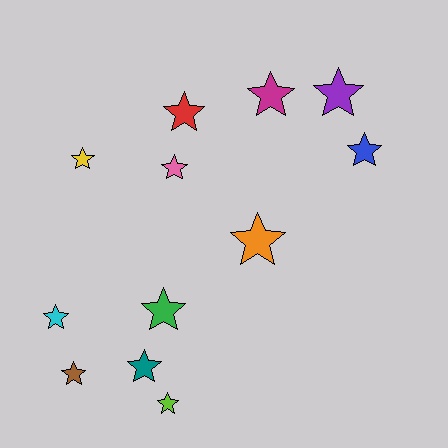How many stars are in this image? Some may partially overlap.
There are 12 stars.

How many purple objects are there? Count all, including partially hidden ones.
There is 1 purple object.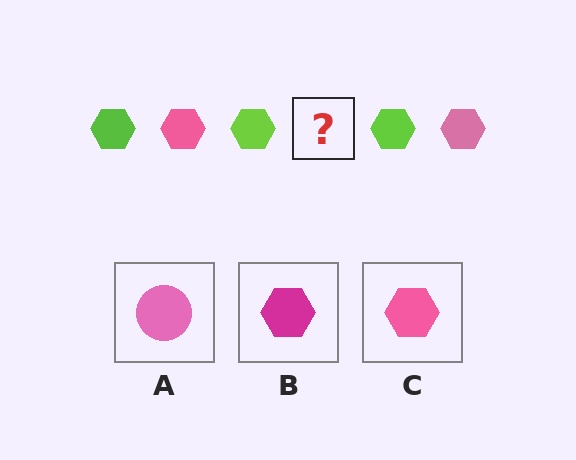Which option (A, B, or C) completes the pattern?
C.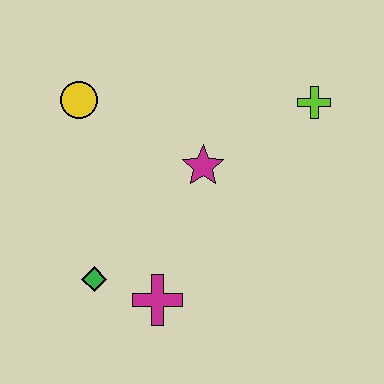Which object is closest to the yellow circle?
The magenta star is closest to the yellow circle.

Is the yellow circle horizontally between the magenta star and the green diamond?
No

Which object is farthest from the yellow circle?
The lime cross is farthest from the yellow circle.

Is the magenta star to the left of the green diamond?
No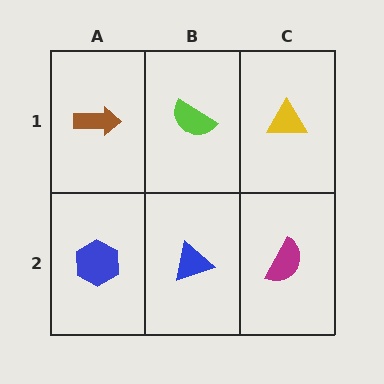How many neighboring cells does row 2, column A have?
2.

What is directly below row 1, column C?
A magenta semicircle.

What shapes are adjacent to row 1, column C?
A magenta semicircle (row 2, column C), a lime semicircle (row 1, column B).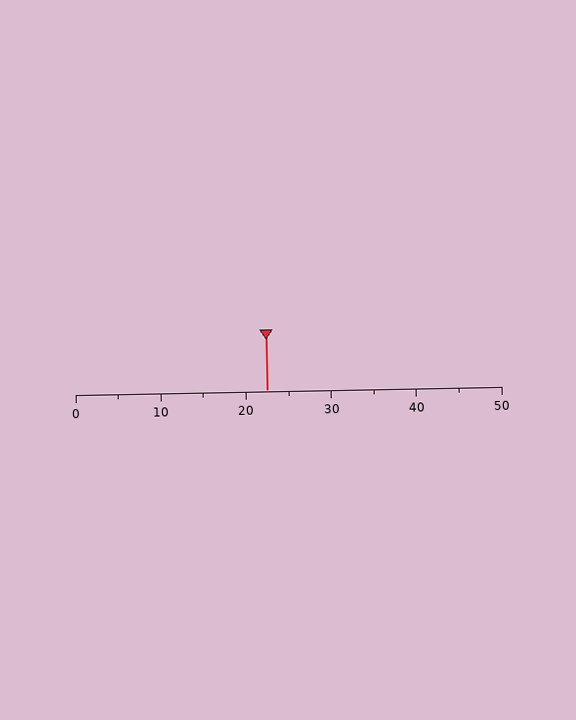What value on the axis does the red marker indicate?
The marker indicates approximately 22.5.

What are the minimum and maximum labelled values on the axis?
The axis runs from 0 to 50.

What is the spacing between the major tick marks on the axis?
The major ticks are spaced 10 apart.